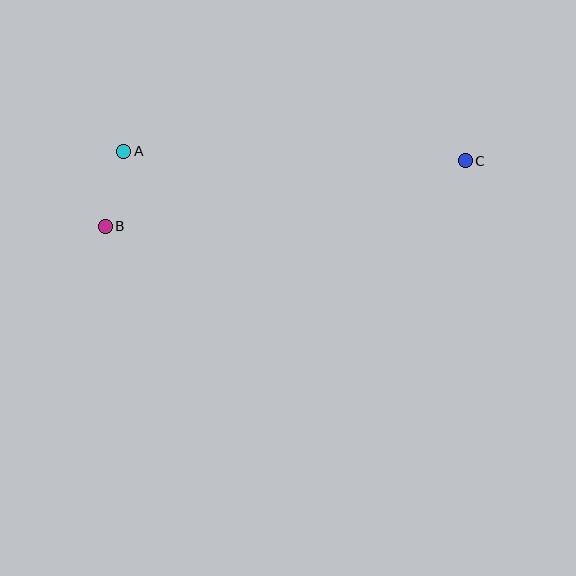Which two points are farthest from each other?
Points B and C are farthest from each other.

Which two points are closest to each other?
Points A and B are closest to each other.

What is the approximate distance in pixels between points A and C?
The distance between A and C is approximately 342 pixels.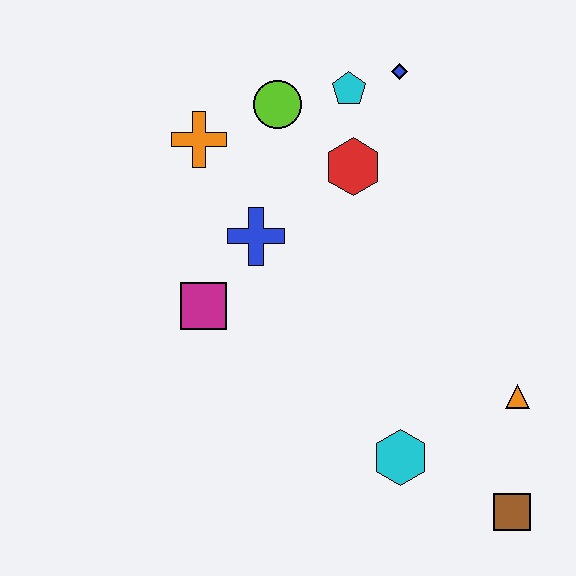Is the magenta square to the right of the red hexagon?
No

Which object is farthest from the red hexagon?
The brown square is farthest from the red hexagon.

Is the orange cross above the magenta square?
Yes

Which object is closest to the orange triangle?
The brown square is closest to the orange triangle.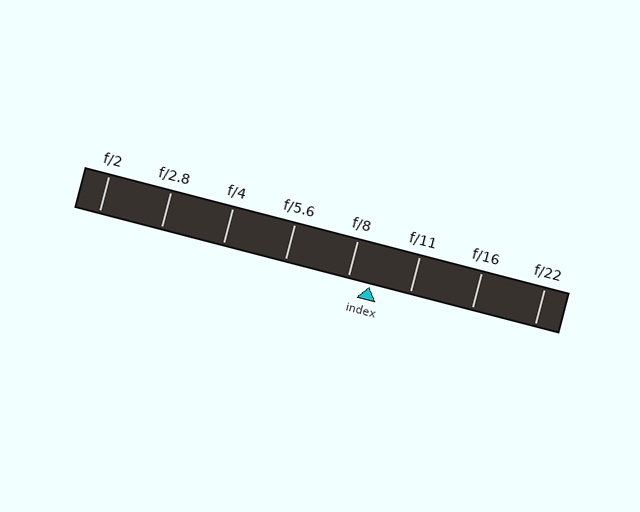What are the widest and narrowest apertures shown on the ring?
The widest aperture shown is f/2 and the narrowest is f/22.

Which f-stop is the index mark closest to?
The index mark is closest to f/8.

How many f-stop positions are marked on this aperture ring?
There are 8 f-stop positions marked.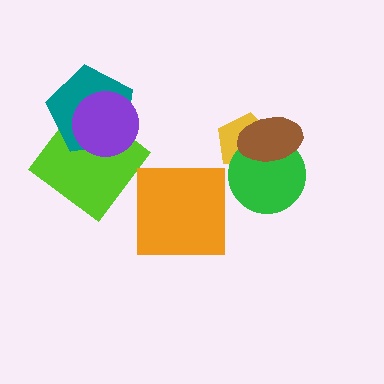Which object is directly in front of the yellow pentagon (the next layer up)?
The green circle is directly in front of the yellow pentagon.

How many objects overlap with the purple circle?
2 objects overlap with the purple circle.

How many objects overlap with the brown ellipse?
2 objects overlap with the brown ellipse.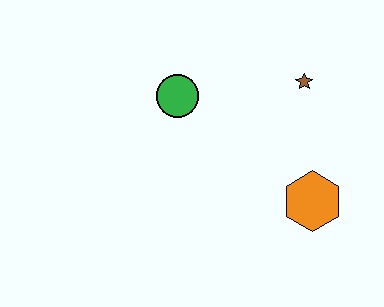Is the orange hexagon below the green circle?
Yes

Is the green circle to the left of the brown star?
Yes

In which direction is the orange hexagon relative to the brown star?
The orange hexagon is below the brown star.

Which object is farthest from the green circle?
The orange hexagon is farthest from the green circle.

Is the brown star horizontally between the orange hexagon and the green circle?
Yes